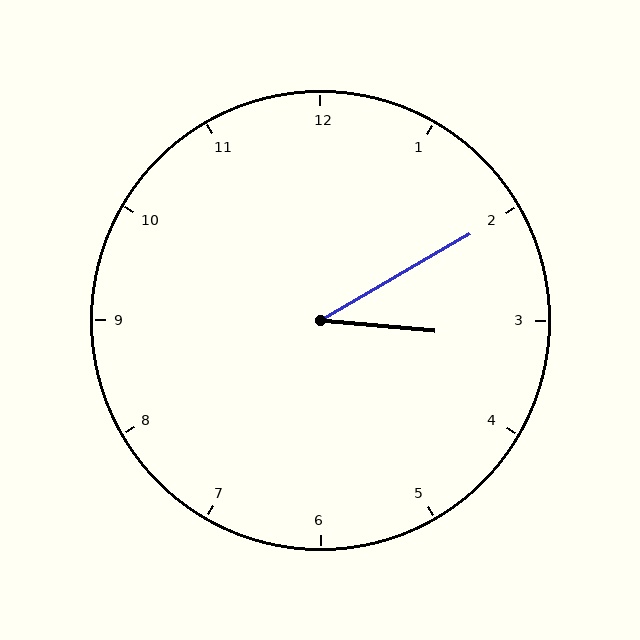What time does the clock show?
3:10.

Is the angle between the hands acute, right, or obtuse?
It is acute.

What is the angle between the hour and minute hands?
Approximately 35 degrees.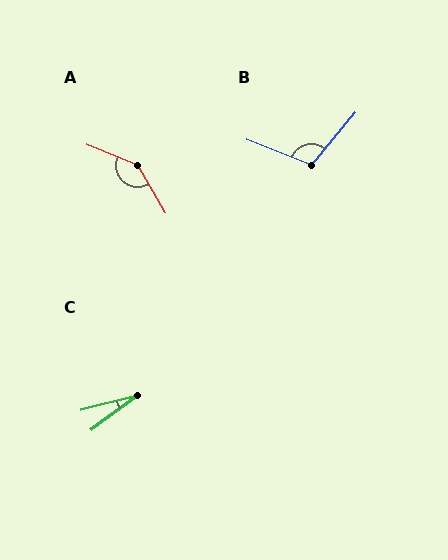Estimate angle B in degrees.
Approximately 108 degrees.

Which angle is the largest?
A, at approximately 142 degrees.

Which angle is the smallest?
C, at approximately 22 degrees.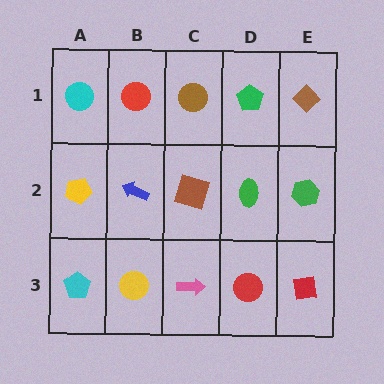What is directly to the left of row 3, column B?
A cyan pentagon.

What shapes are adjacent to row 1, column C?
A brown square (row 2, column C), a red circle (row 1, column B), a green pentagon (row 1, column D).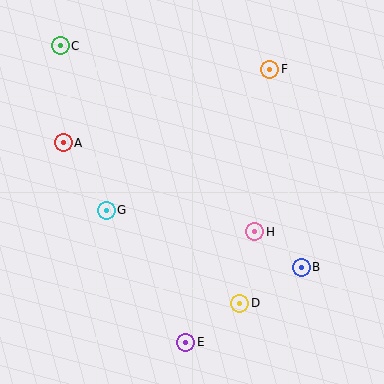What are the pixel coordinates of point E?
Point E is at (186, 342).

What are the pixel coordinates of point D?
Point D is at (240, 303).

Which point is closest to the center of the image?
Point H at (255, 232) is closest to the center.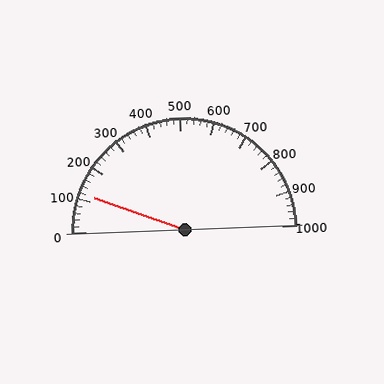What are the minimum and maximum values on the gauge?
The gauge ranges from 0 to 1000.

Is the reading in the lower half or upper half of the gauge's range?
The reading is in the lower half of the range (0 to 1000).